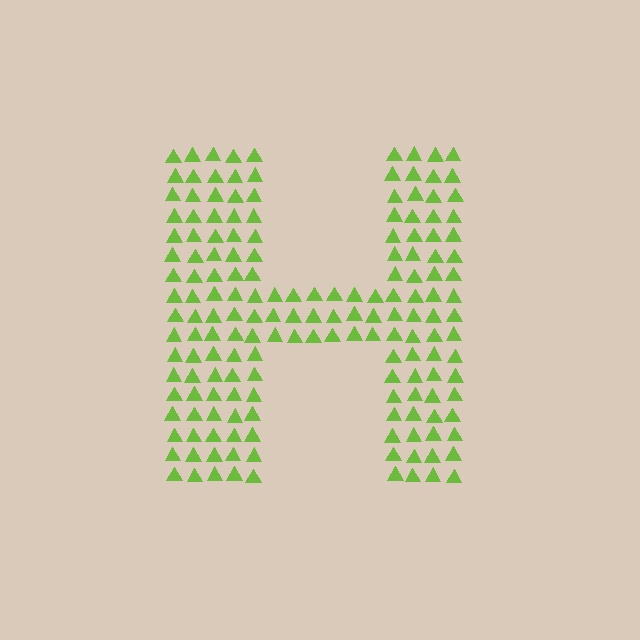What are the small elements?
The small elements are triangles.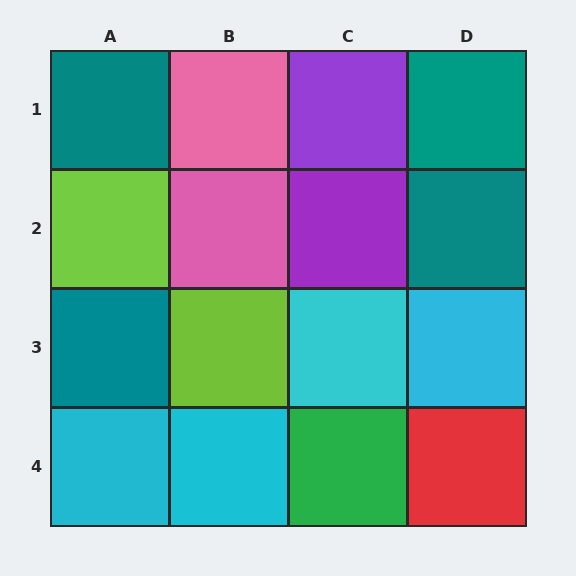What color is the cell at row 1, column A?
Teal.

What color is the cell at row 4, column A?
Cyan.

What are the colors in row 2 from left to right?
Lime, pink, purple, teal.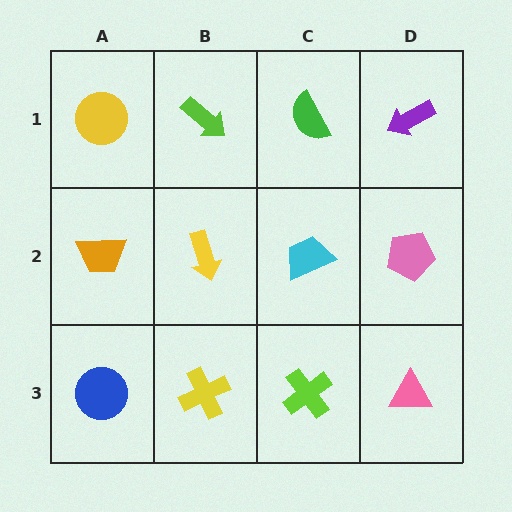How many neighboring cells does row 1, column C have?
3.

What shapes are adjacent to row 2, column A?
A yellow circle (row 1, column A), a blue circle (row 3, column A), a yellow arrow (row 2, column B).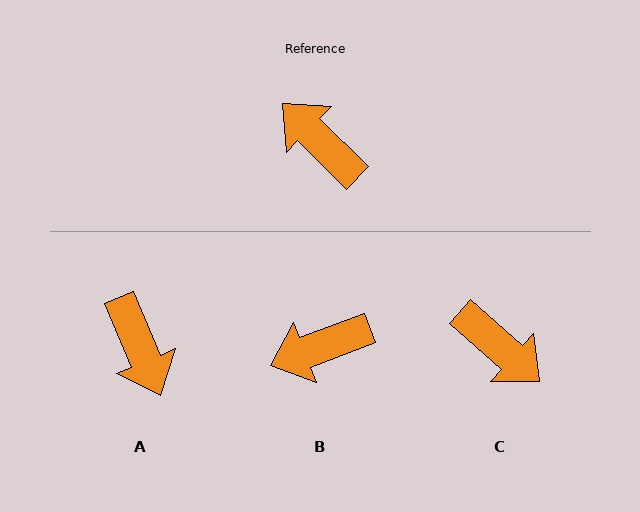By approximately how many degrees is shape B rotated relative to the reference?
Approximately 65 degrees counter-clockwise.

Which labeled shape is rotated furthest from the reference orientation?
C, about 177 degrees away.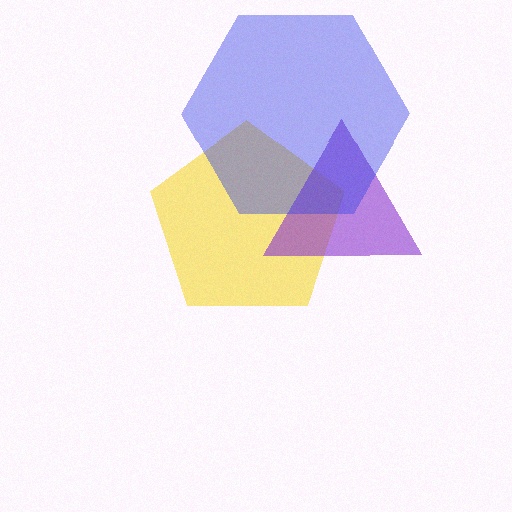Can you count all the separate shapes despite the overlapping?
Yes, there are 3 separate shapes.